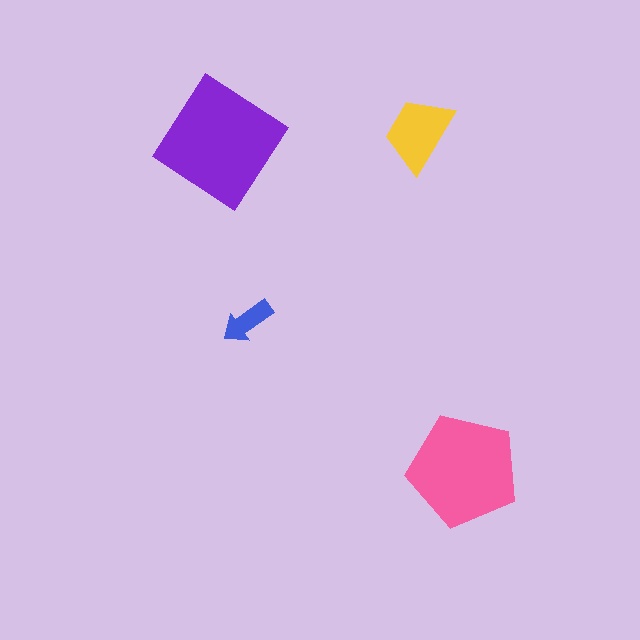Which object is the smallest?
The blue arrow.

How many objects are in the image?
There are 4 objects in the image.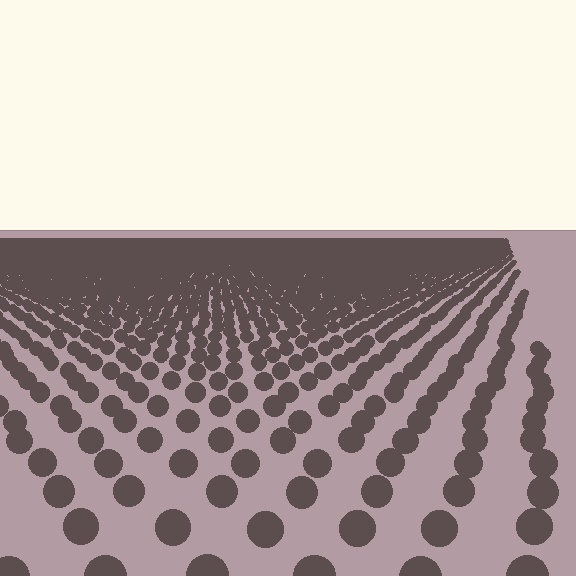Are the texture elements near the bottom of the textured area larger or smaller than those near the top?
Larger. Near the bottom, elements are closer to the viewer and appear at a bigger on-screen size.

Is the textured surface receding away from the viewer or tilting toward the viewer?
The surface is receding away from the viewer. Texture elements get smaller and denser toward the top.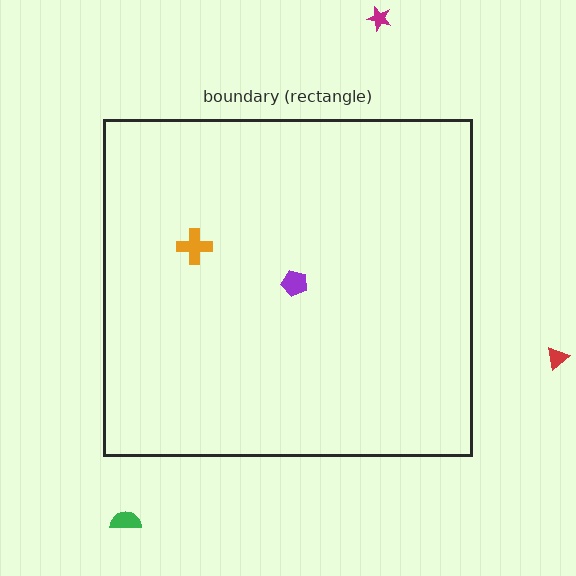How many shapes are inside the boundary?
2 inside, 3 outside.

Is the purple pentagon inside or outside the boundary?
Inside.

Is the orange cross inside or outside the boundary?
Inside.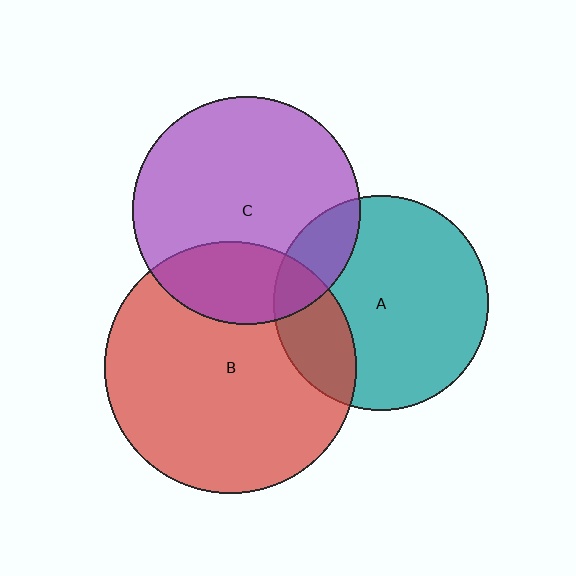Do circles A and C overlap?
Yes.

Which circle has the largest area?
Circle B (red).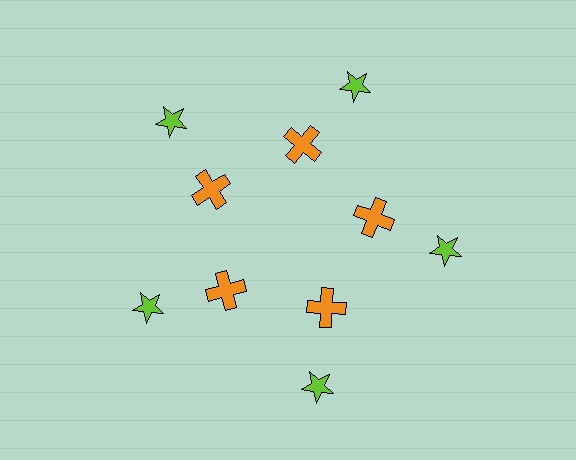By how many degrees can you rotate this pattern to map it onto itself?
The pattern maps onto itself every 72 degrees of rotation.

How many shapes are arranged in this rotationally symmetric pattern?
There are 10 shapes, arranged in 5 groups of 2.